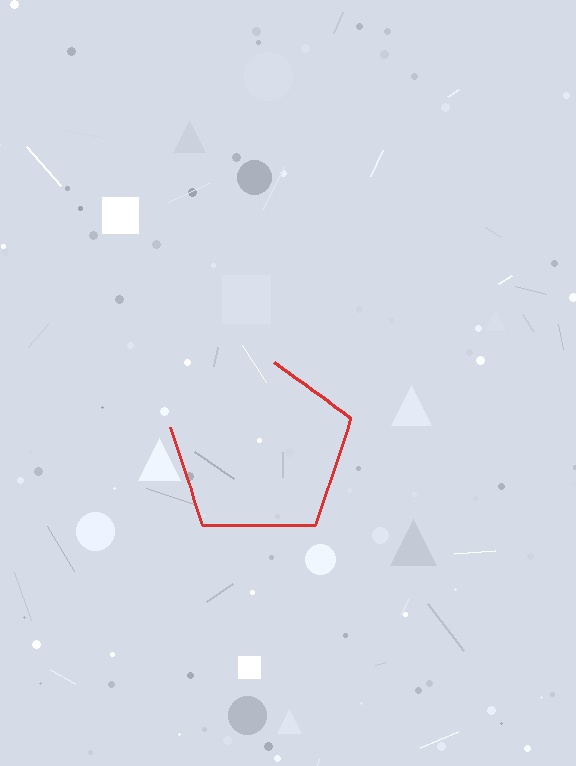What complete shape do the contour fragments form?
The contour fragments form a pentagon.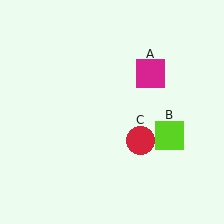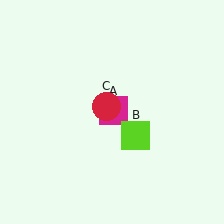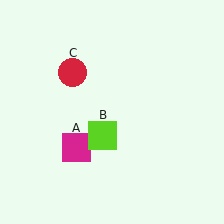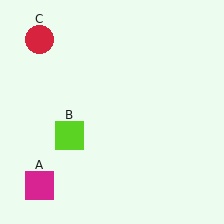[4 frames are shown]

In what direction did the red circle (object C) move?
The red circle (object C) moved up and to the left.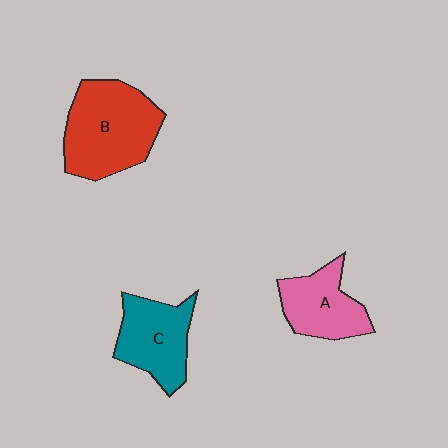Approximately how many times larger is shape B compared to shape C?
Approximately 1.4 times.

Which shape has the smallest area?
Shape A (pink).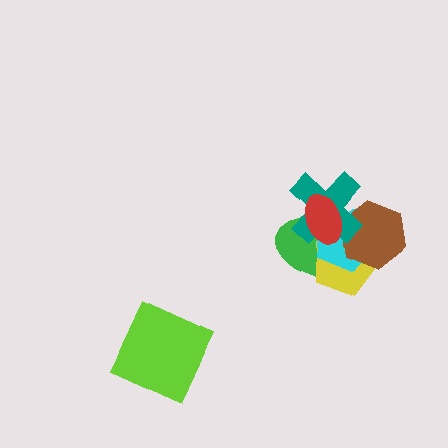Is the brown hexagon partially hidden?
Yes, it is partially covered by another shape.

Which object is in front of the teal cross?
The red ellipse is in front of the teal cross.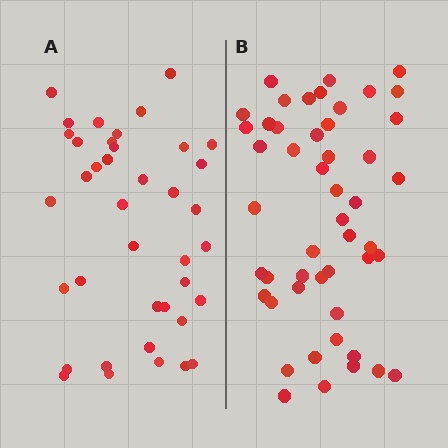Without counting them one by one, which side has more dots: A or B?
Region B (the right region) has more dots.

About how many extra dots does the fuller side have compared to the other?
Region B has roughly 10 or so more dots than region A.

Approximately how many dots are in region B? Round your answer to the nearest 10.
About 50 dots. (The exact count is 49, which rounds to 50.)